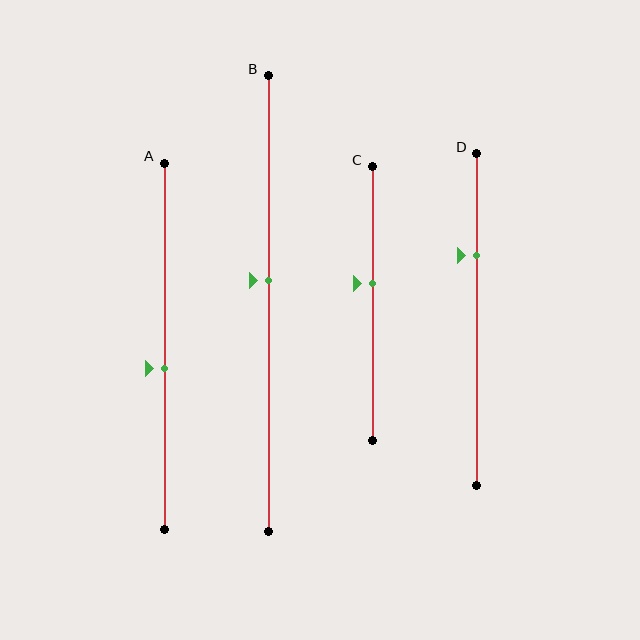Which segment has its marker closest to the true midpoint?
Segment B has its marker closest to the true midpoint.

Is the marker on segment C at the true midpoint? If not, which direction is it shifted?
No, the marker on segment C is shifted upward by about 7% of the segment length.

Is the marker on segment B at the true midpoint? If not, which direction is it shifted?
No, the marker on segment B is shifted upward by about 5% of the segment length.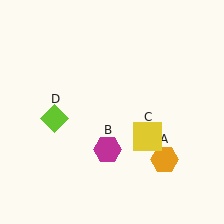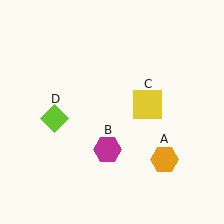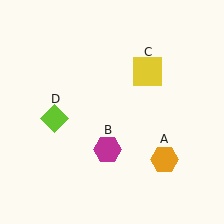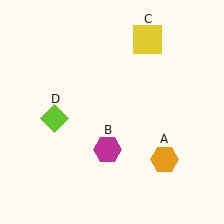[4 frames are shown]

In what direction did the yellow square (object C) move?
The yellow square (object C) moved up.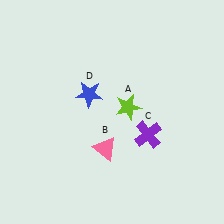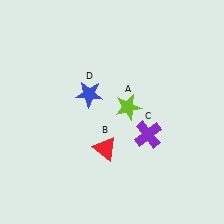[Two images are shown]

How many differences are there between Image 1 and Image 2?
There is 1 difference between the two images.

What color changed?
The triangle (B) changed from pink in Image 1 to red in Image 2.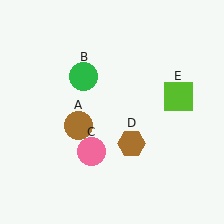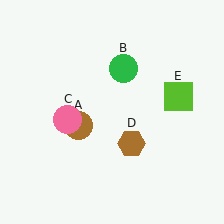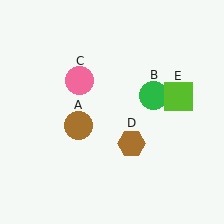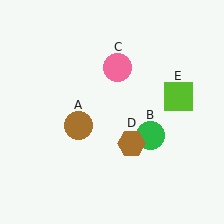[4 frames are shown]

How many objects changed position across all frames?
2 objects changed position: green circle (object B), pink circle (object C).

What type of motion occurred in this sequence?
The green circle (object B), pink circle (object C) rotated clockwise around the center of the scene.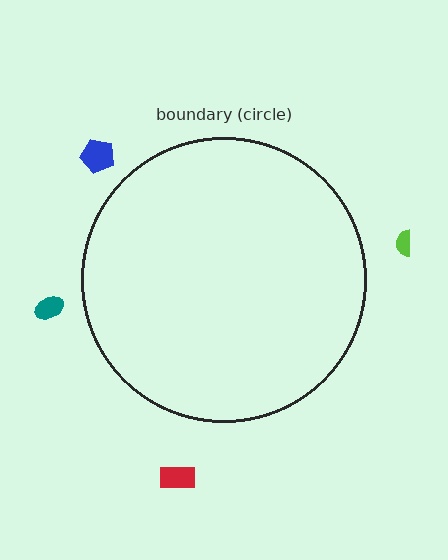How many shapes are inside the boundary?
0 inside, 4 outside.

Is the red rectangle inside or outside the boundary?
Outside.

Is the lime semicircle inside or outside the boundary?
Outside.